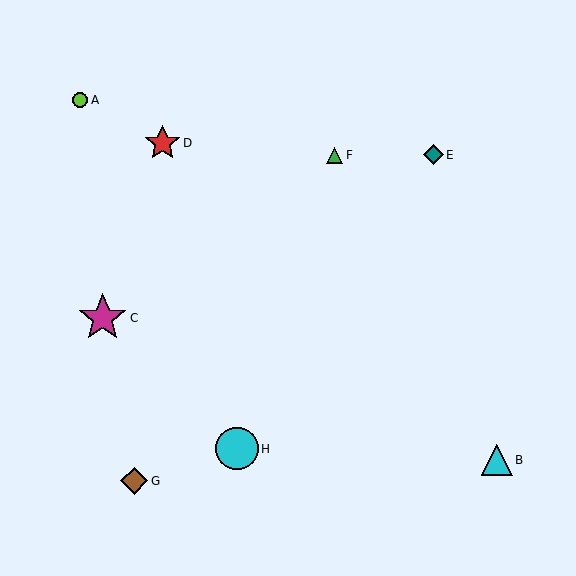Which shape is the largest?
The magenta star (labeled C) is the largest.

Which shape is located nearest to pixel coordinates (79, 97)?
The lime circle (labeled A) at (80, 100) is nearest to that location.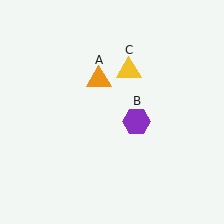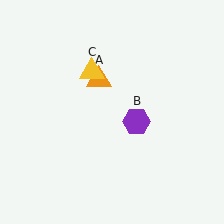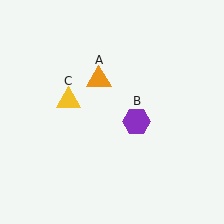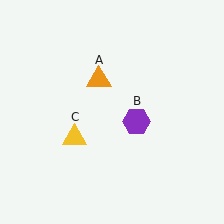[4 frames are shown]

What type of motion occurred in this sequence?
The yellow triangle (object C) rotated counterclockwise around the center of the scene.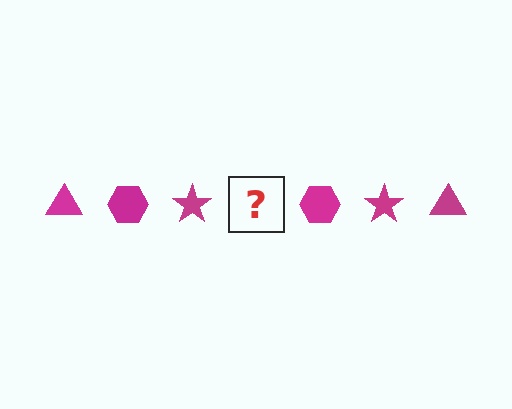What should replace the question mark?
The question mark should be replaced with a magenta triangle.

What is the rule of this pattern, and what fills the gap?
The rule is that the pattern cycles through triangle, hexagon, star shapes in magenta. The gap should be filled with a magenta triangle.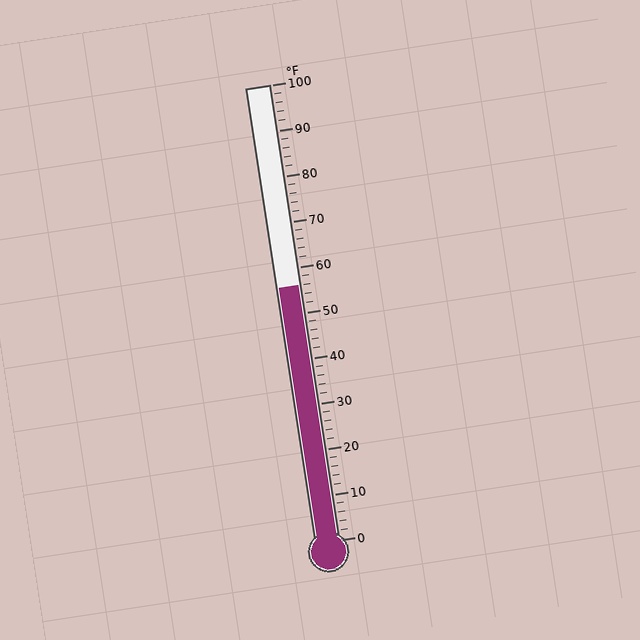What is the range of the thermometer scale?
The thermometer scale ranges from 0°F to 100°F.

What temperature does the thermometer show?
The thermometer shows approximately 56°F.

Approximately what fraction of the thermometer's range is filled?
The thermometer is filled to approximately 55% of its range.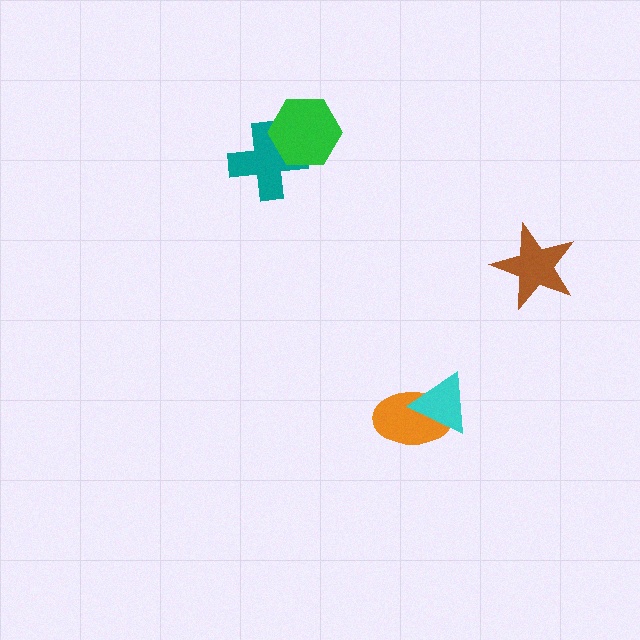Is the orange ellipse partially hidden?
Yes, it is partially covered by another shape.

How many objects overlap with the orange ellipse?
1 object overlaps with the orange ellipse.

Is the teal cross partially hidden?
Yes, it is partially covered by another shape.